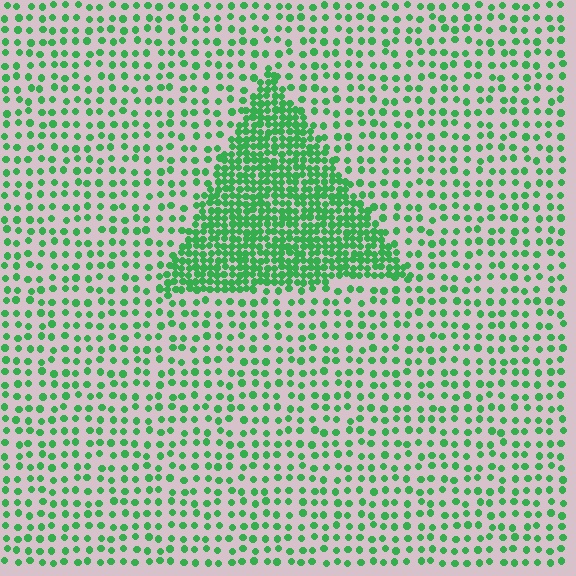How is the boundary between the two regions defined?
The boundary is defined by a change in element density (approximately 2.7x ratio). All elements are the same color, size, and shape.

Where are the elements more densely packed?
The elements are more densely packed inside the triangle boundary.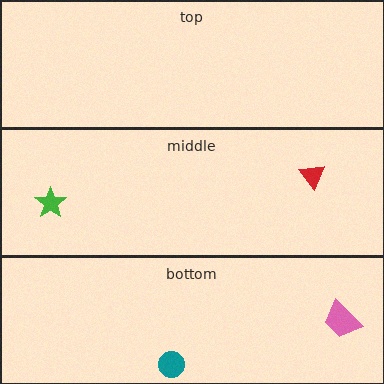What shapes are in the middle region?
The red triangle, the green star.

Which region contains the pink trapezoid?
The bottom region.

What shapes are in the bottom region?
The pink trapezoid, the teal circle.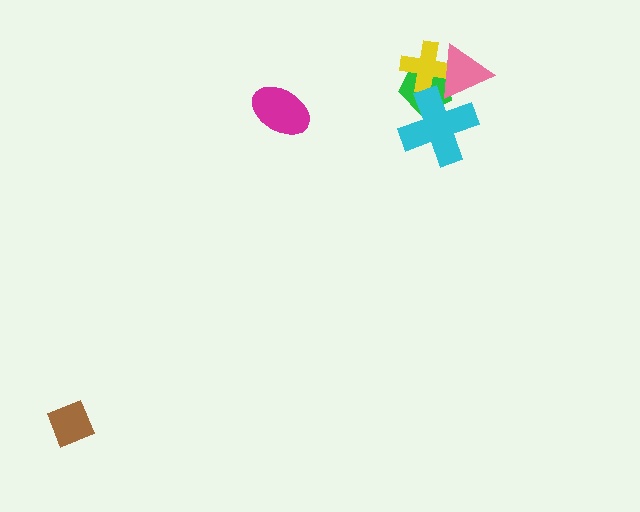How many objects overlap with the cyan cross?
2 objects overlap with the cyan cross.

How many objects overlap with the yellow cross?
2 objects overlap with the yellow cross.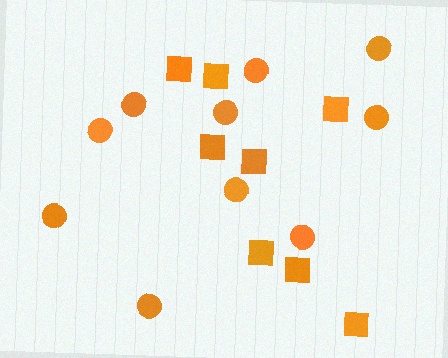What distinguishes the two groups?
There are 2 groups: one group of circles (10) and one group of squares (8).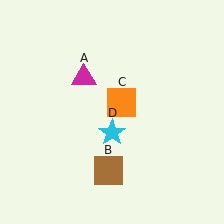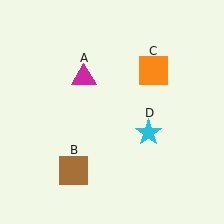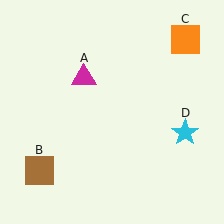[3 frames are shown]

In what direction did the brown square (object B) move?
The brown square (object B) moved left.